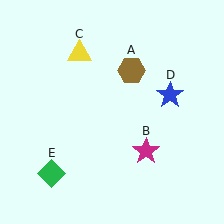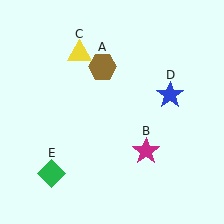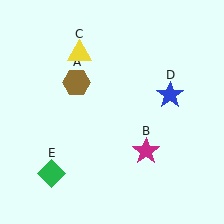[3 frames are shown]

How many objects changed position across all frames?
1 object changed position: brown hexagon (object A).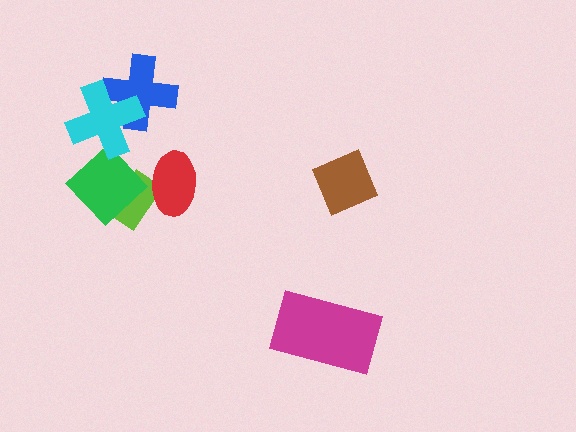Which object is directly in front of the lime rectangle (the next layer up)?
The red ellipse is directly in front of the lime rectangle.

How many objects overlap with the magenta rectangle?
0 objects overlap with the magenta rectangle.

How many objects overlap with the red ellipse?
1 object overlaps with the red ellipse.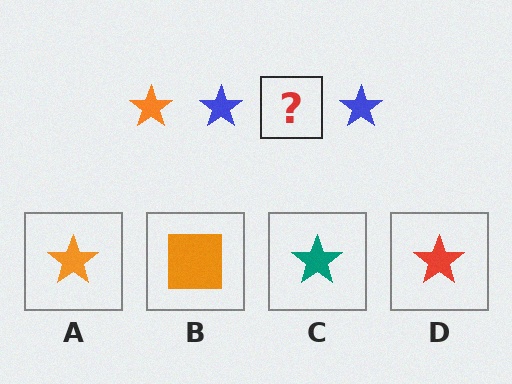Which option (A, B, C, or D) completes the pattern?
A.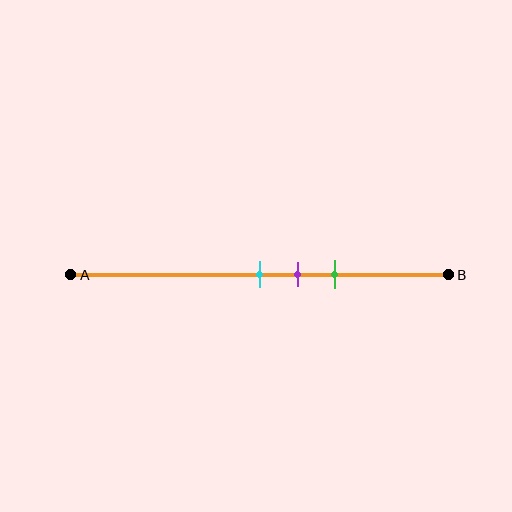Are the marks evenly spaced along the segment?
Yes, the marks are approximately evenly spaced.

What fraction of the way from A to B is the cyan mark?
The cyan mark is approximately 50% (0.5) of the way from A to B.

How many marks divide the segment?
There are 3 marks dividing the segment.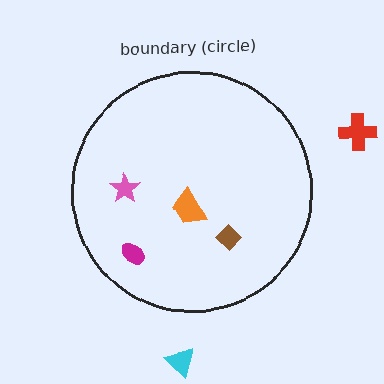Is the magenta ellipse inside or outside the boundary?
Inside.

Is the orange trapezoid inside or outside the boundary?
Inside.